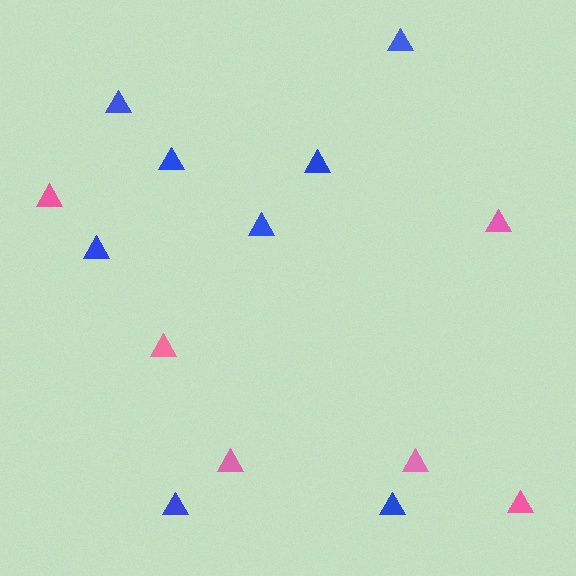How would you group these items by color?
There are 2 groups: one group of pink triangles (6) and one group of blue triangles (8).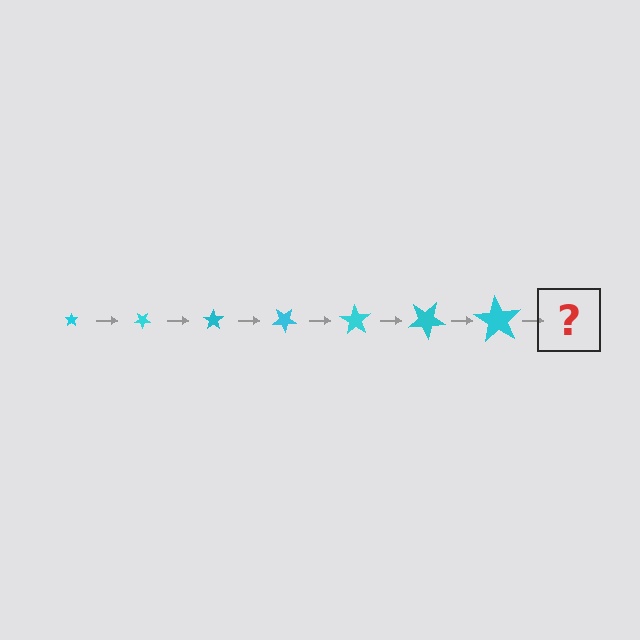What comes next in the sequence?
The next element should be a star, larger than the previous one and rotated 245 degrees from the start.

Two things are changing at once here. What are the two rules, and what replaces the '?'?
The two rules are that the star grows larger each step and it rotates 35 degrees each step. The '?' should be a star, larger than the previous one and rotated 245 degrees from the start.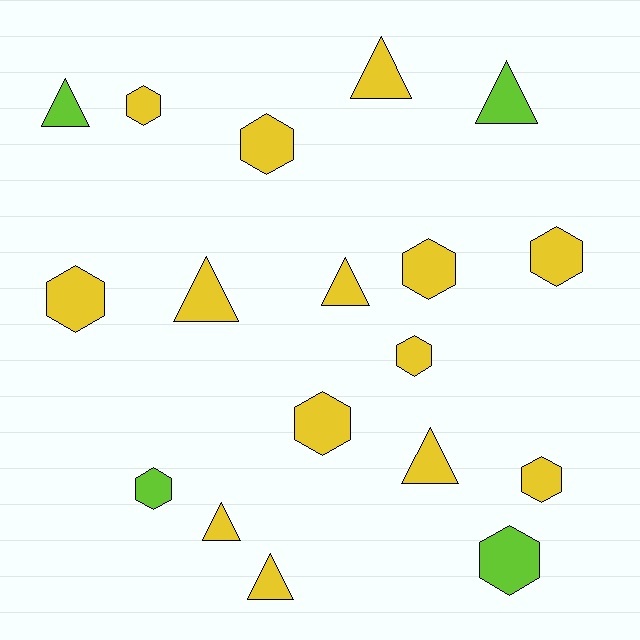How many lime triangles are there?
There are 2 lime triangles.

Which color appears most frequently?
Yellow, with 14 objects.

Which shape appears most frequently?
Hexagon, with 10 objects.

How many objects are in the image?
There are 18 objects.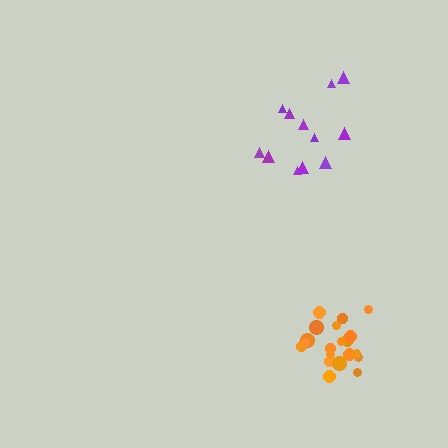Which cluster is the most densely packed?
Orange.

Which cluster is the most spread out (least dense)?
Purple.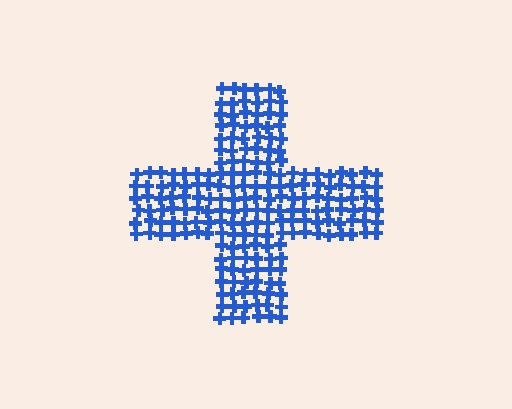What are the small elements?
The small elements are crosses.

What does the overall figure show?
The overall figure shows a cross.